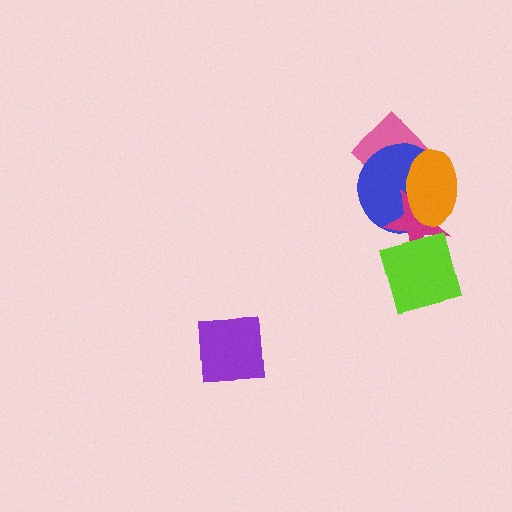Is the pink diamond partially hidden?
Yes, it is partially covered by another shape.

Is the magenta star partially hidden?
Yes, it is partially covered by another shape.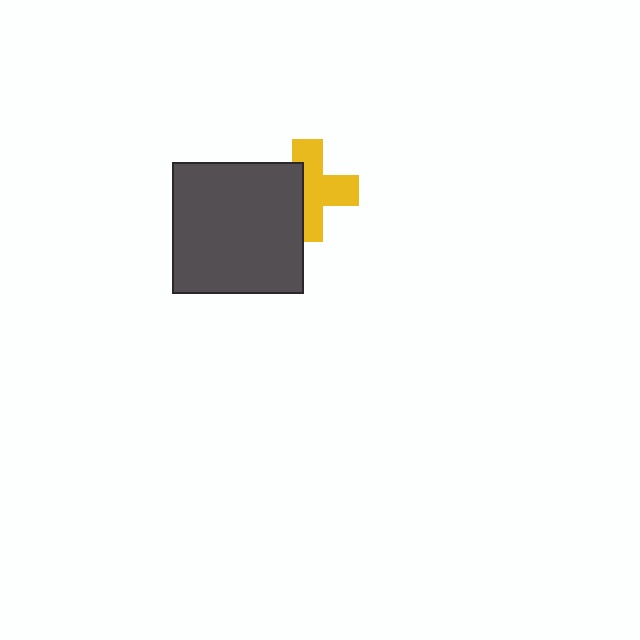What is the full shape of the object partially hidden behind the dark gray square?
The partially hidden object is a yellow cross.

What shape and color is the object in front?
The object in front is a dark gray square.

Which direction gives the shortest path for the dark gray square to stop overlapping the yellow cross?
Moving left gives the shortest separation.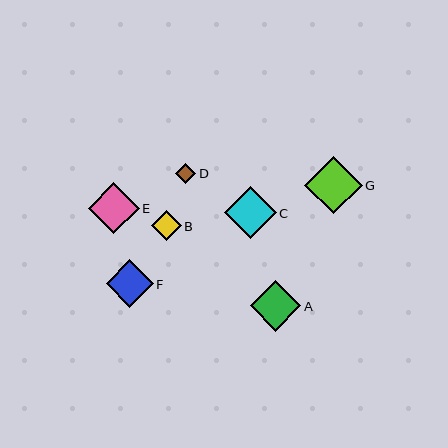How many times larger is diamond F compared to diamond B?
Diamond F is approximately 1.6 times the size of diamond B.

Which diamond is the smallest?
Diamond D is the smallest with a size of approximately 20 pixels.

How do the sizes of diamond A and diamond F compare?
Diamond A and diamond F are approximately the same size.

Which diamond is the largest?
Diamond G is the largest with a size of approximately 58 pixels.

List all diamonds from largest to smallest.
From largest to smallest: G, C, A, E, F, B, D.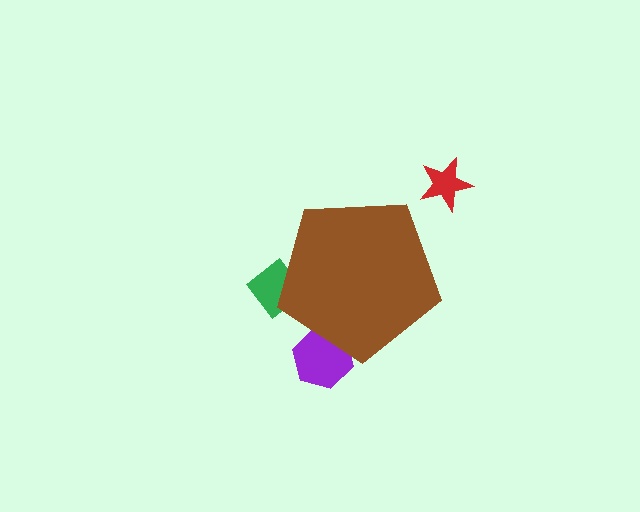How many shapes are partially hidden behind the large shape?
2 shapes are partially hidden.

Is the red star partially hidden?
No, the red star is fully visible.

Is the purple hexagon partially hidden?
Yes, the purple hexagon is partially hidden behind the brown pentagon.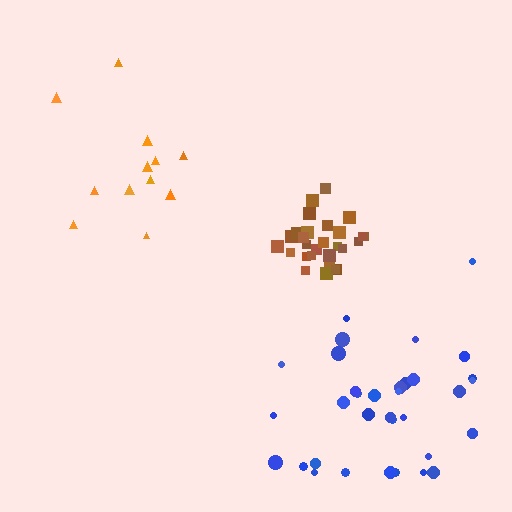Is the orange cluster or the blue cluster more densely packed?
Blue.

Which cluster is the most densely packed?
Brown.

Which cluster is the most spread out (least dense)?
Orange.